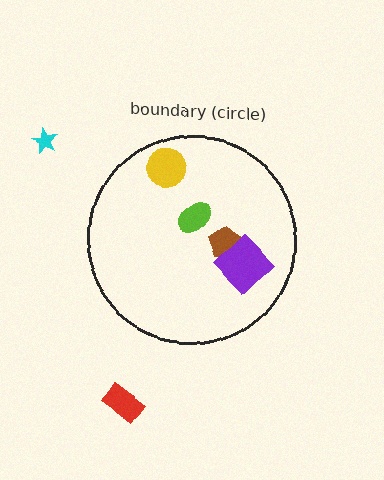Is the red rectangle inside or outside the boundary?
Outside.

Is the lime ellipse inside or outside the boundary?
Inside.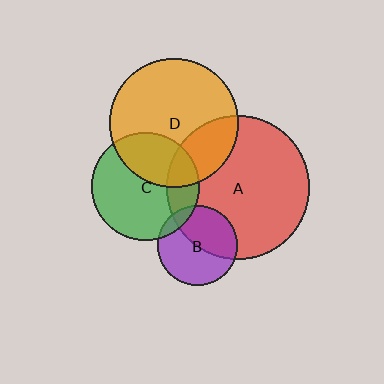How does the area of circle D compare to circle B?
Approximately 2.6 times.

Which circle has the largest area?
Circle A (red).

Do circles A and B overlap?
Yes.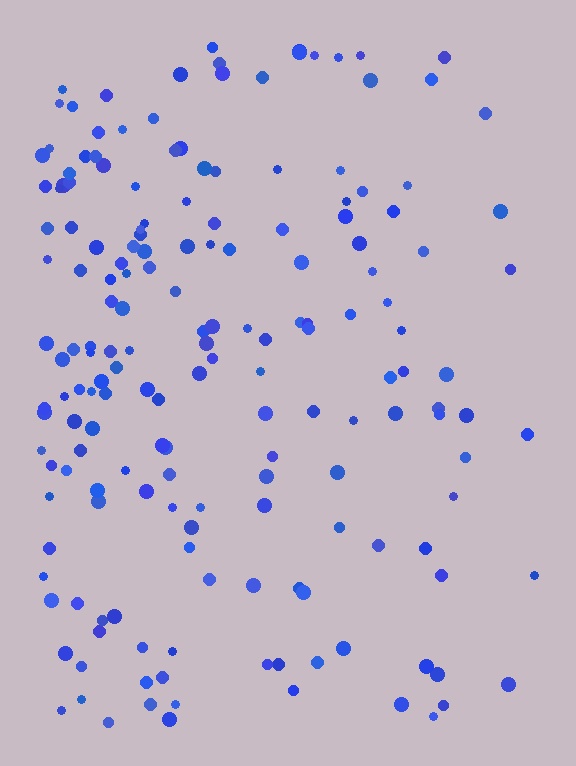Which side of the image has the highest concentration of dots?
The left.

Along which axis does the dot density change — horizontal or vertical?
Horizontal.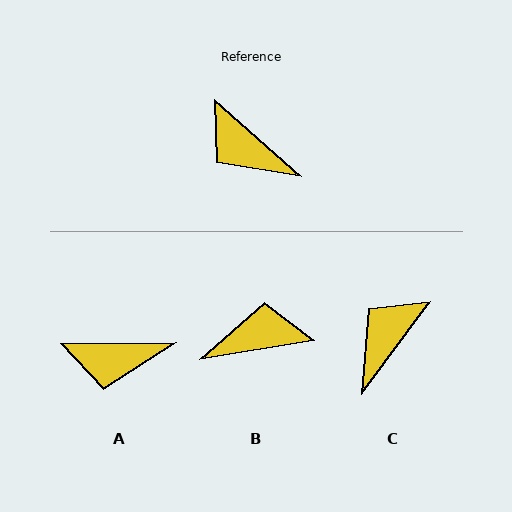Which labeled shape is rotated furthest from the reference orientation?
B, about 130 degrees away.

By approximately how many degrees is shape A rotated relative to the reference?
Approximately 41 degrees counter-clockwise.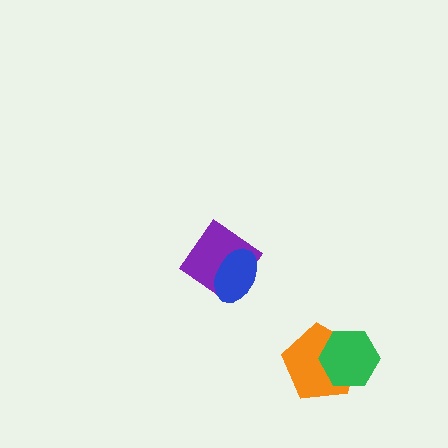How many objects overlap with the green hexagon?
1 object overlaps with the green hexagon.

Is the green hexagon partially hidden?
No, no other shape covers it.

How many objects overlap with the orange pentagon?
1 object overlaps with the orange pentagon.